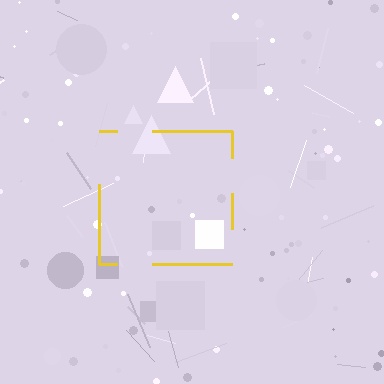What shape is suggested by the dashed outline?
The dashed outline suggests a square.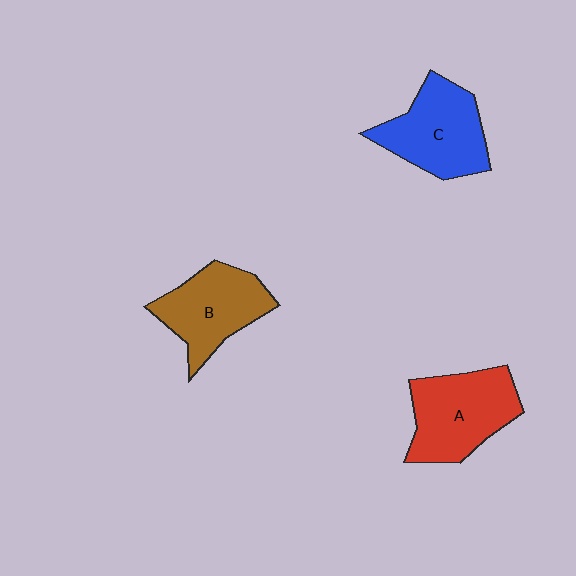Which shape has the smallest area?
Shape B (brown).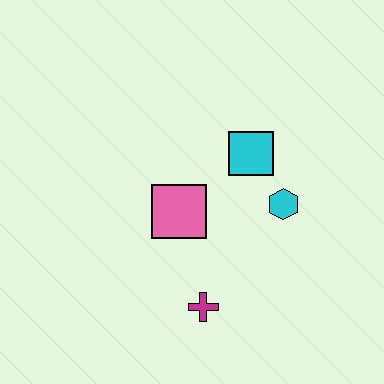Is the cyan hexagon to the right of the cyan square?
Yes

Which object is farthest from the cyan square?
The magenta cross is farthest from the cyan square.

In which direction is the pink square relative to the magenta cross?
The pink square is above the magenta cross.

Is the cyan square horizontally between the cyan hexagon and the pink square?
Yes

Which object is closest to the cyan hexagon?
The cyan square is closest to the cyan hexagon.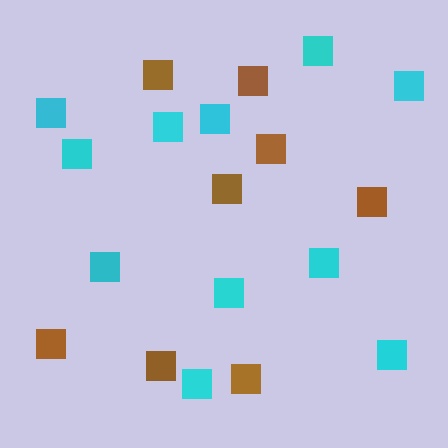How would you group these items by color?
There are 2 groups: one group of brown squares (8) and one group of cyan squares (11).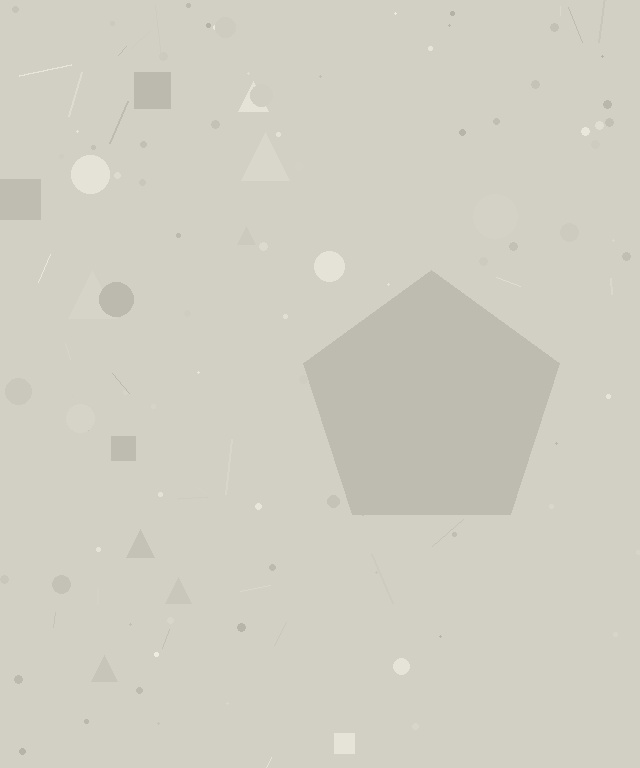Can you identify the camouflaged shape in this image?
The camouflaged shape is a pentagon.